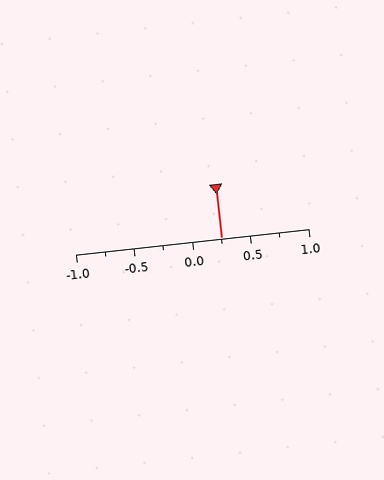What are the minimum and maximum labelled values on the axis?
The axis runs from -1.0 to 1.0.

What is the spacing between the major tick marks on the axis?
The major ticks are spaced 0.5 apart.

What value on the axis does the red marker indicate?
The marker indicates approximately 0.25.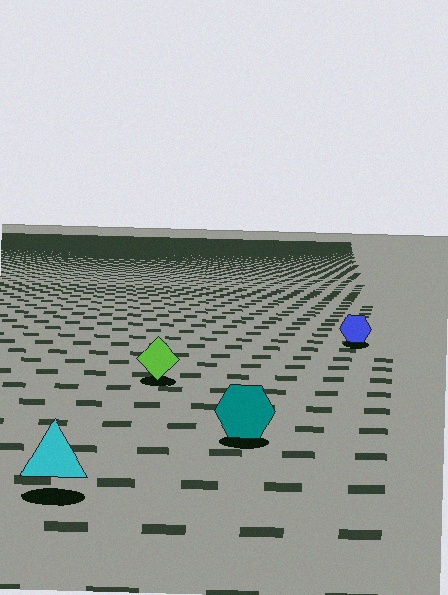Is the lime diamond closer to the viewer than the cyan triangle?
No. The cyan triangle is closer — you can tell from the texture gradient: the ground texture is coarser near it.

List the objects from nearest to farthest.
From nearest to farthest: the cyan triangle, the teal hexagon, the lime diamond, the blue hexagon.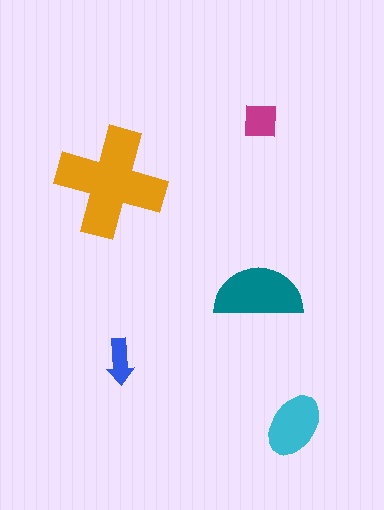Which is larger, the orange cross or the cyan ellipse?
The orange cross.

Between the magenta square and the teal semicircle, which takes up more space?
The teal semicircle.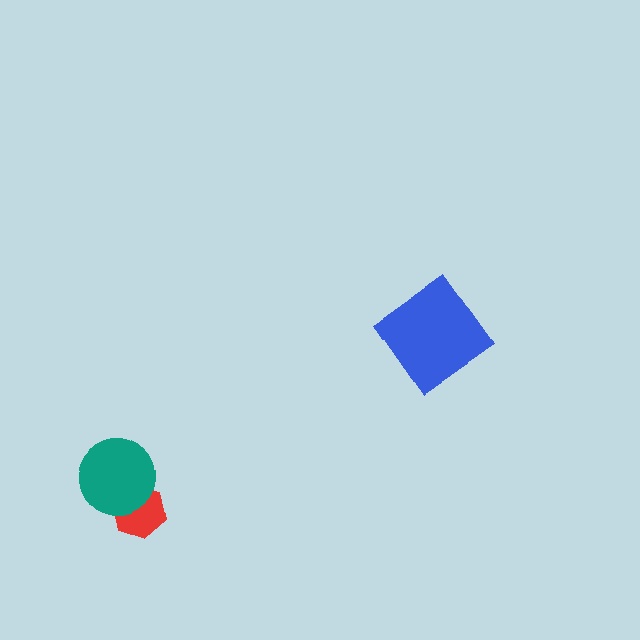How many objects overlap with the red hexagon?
1 object overlaps with the red hexagon.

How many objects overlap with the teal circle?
1 object overlaps with the teal circle.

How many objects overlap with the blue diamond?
0 objects overlap with the blue diamond.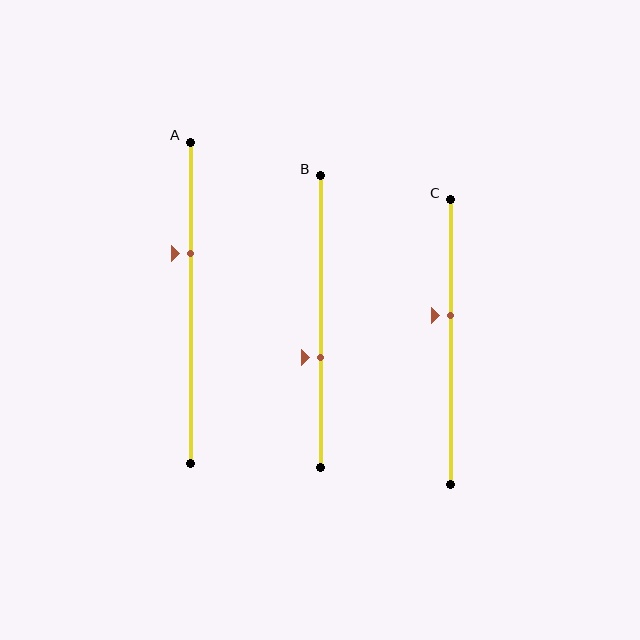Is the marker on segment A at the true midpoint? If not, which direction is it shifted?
No, the marker on segment A is shifted upward by about 15% of the segment length.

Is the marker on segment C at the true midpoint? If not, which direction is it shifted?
No, the marker on segment C is shifted upward by about 9% of the segment length.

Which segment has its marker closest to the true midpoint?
Segment C has its marker closest to the true midpoint.